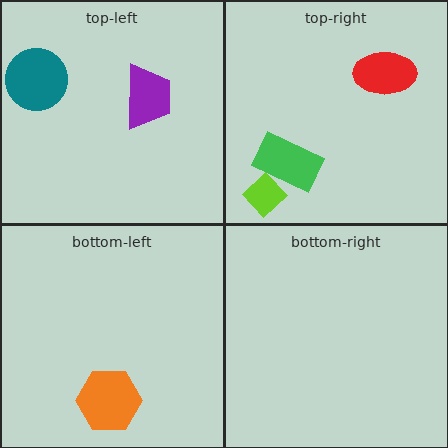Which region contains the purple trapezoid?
The top-left region.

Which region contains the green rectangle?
The top-right region.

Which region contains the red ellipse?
The top-right region.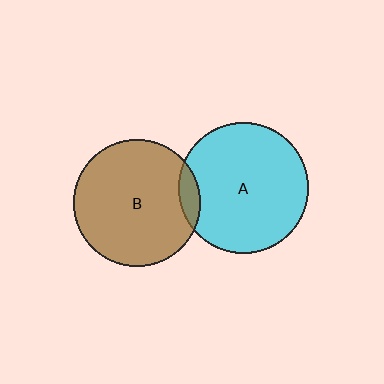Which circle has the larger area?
Circle A (cyan).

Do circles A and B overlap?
Yes.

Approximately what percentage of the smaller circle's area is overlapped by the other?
Approximately 10%.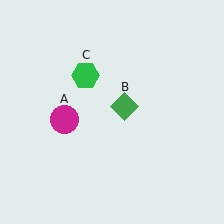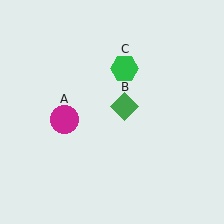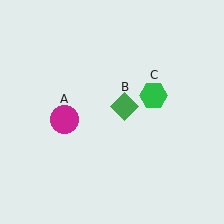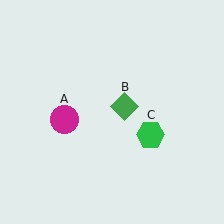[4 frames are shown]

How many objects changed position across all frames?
1 object changed position: green hexagon (object C).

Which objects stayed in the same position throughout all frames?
Magenta circle (object A) and green diamond (object B) remained stationary.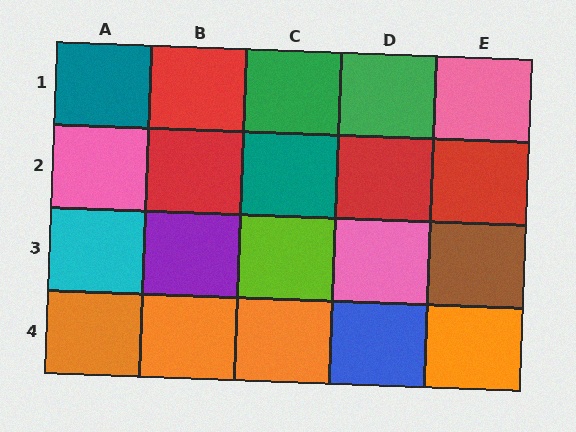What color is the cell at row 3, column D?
Pink.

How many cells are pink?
3 cells are pink.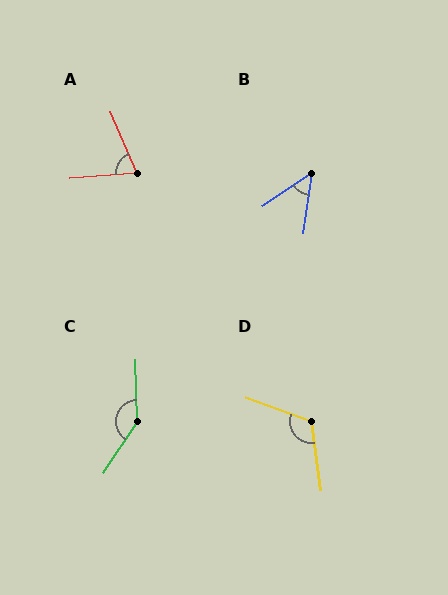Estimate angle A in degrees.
Approximately 71 degrees.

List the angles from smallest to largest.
B (48°), A (71°), D (117°), C (145°).